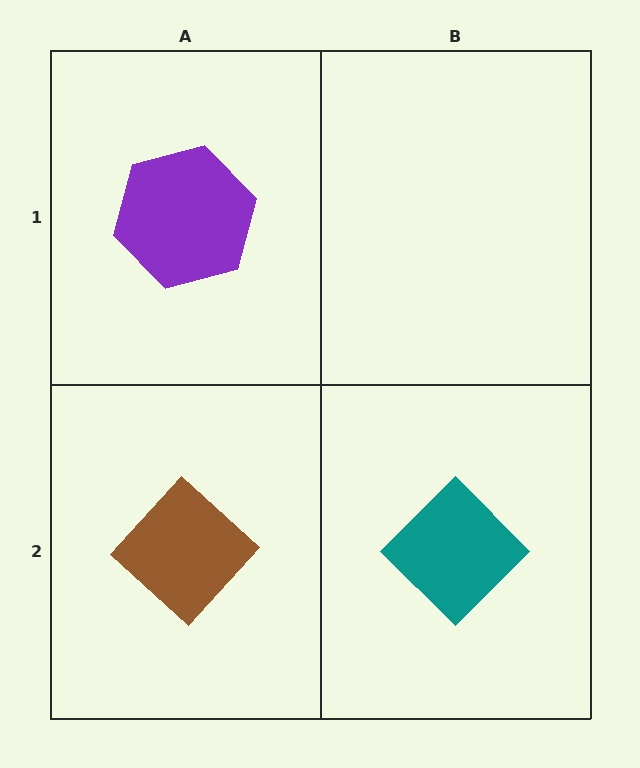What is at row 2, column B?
A teal diamond.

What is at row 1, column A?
A purple hexagon.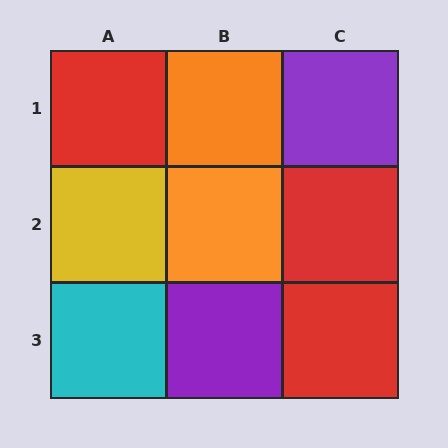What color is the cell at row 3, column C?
Red.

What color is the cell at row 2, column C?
Red.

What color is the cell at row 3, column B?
Purple.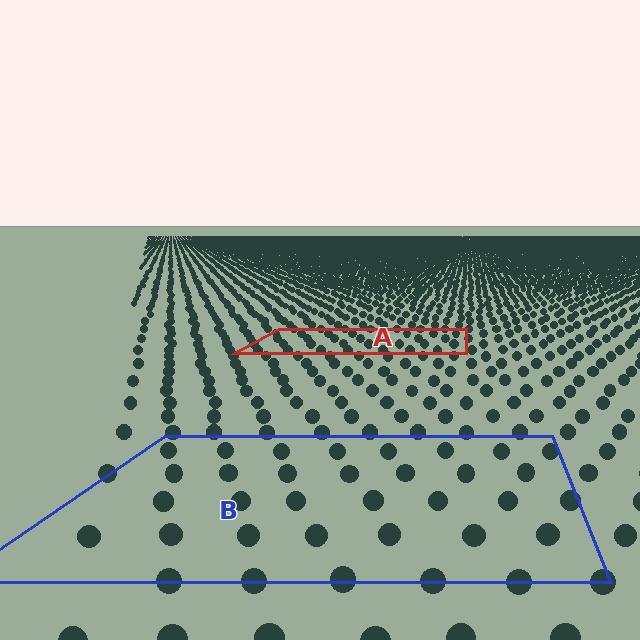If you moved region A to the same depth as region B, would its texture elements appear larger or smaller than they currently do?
They would appear larger. At a closer depth, the same texture elements are projected at a bigger on-screen size.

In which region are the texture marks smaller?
The texture marks are smaller in region A, because it is farther away.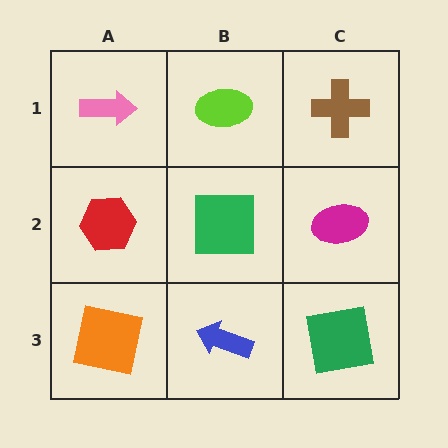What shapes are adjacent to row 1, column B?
A green square (row 2, column B), a pink arrow (row 1, column A), a brown cross (row 1, column C).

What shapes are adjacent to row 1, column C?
A magenta ellipse (row 2, column C), a lime ellipse (row 1, column B).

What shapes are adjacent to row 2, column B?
A lime ellipse (row 1, column B), a blue arrow (row 3, column B), a red hexagon (row 2, column A), a magenta ellipse (row 2, column C).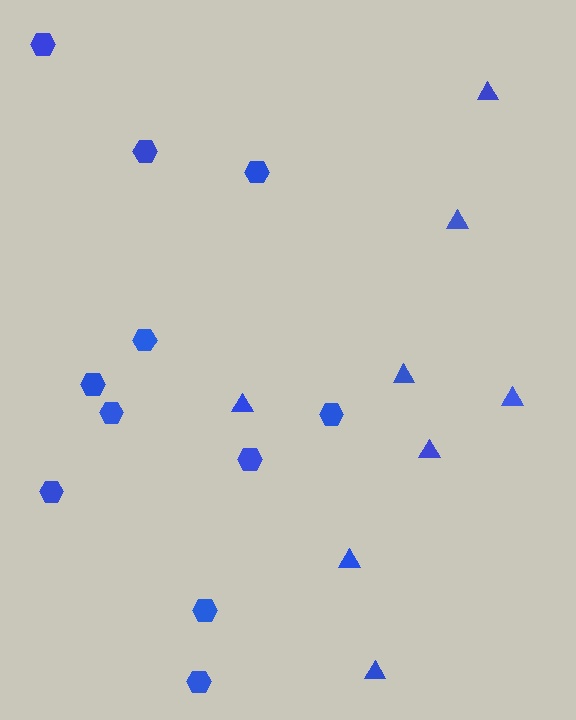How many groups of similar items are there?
There are 2 groups: one group of hexagons (11) and one group of triangles (8).